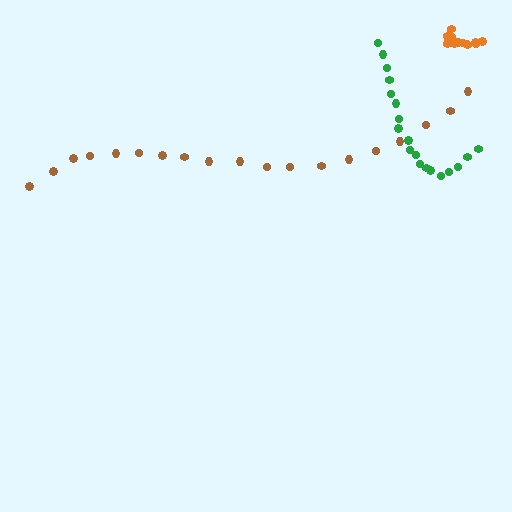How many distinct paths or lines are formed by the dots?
There are 3 distinct paths.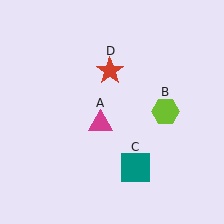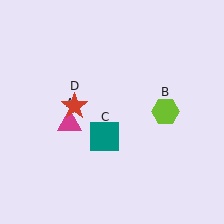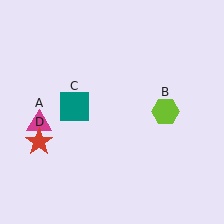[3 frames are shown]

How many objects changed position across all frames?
3 objects changed position: magenta triangle (object A), teal square (object C), red star (object D).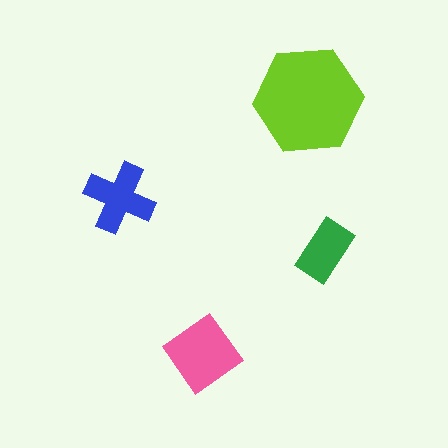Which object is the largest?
The lime hexagon.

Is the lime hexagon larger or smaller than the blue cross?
Larger.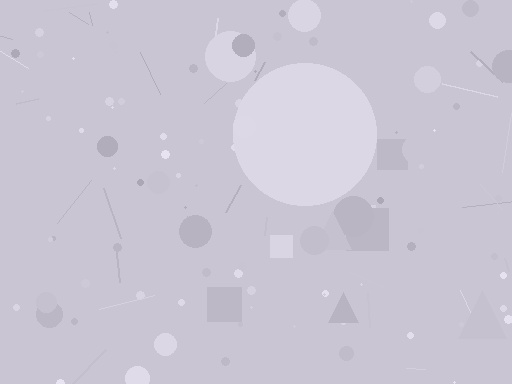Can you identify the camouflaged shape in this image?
The camouflaged shape is a circle.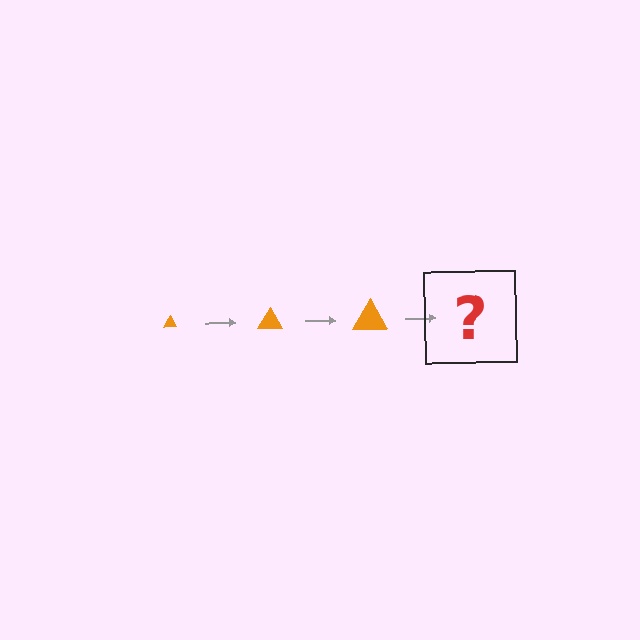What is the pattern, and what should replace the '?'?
The pattern is that the triangle gets progressively larger each step. The '?' should be an orange triangle, larger than the previous one.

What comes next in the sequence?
The next element should be an orange triangle, larger than the previous one.